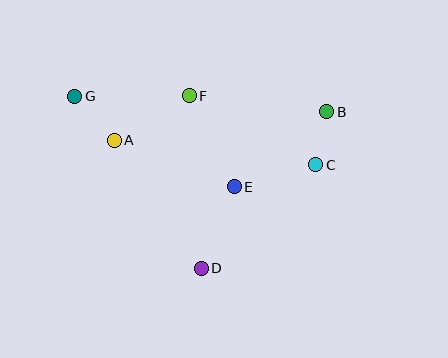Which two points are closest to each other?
Points B and C are closest to each other.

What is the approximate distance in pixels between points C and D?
The distance between C and D is approximately 154 pixels.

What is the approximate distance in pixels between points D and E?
The distance between D and E is approximately 88 pixels.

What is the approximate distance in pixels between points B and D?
The distance between B and D is approximately 201 pixels.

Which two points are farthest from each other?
Points B and G are farthest from each other.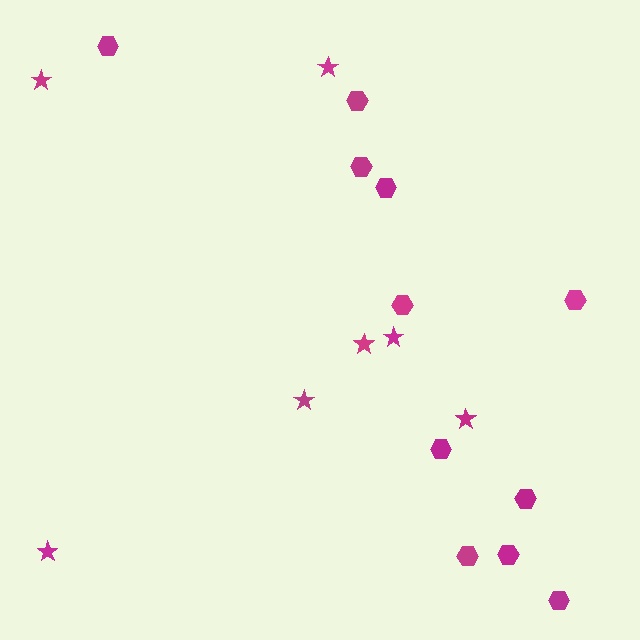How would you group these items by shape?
There are 2 groups: one group of hexagons (11) and one group of stars (7).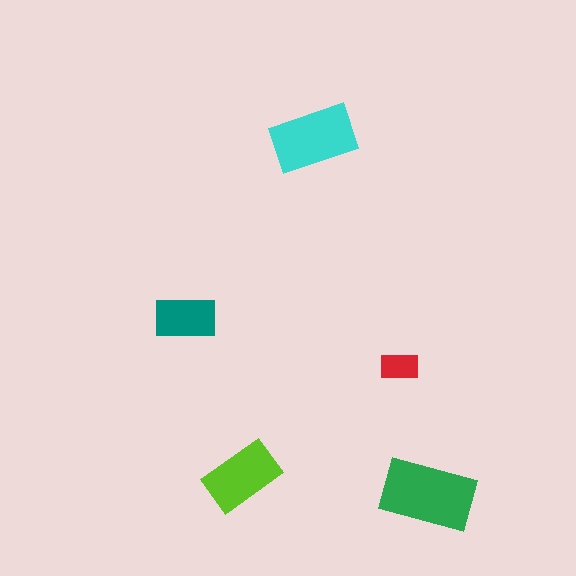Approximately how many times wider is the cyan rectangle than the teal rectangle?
About 1.5 times wider.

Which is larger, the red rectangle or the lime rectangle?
The lime one.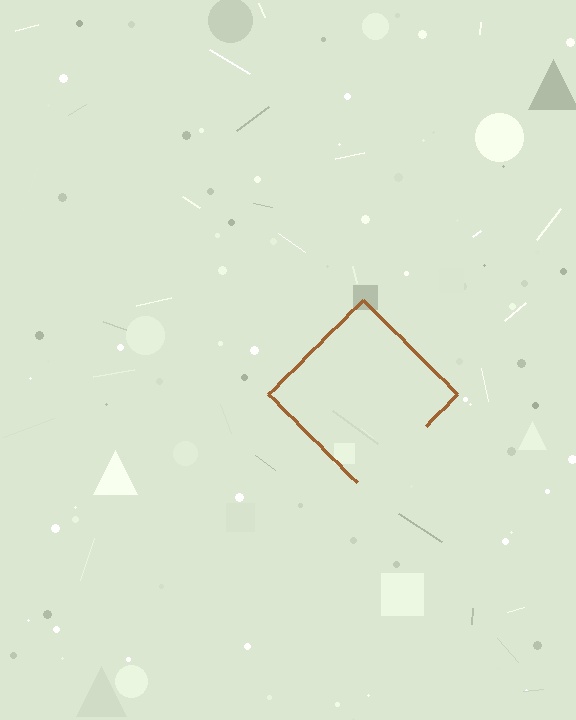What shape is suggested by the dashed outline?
The dashed outline suggests a diamond.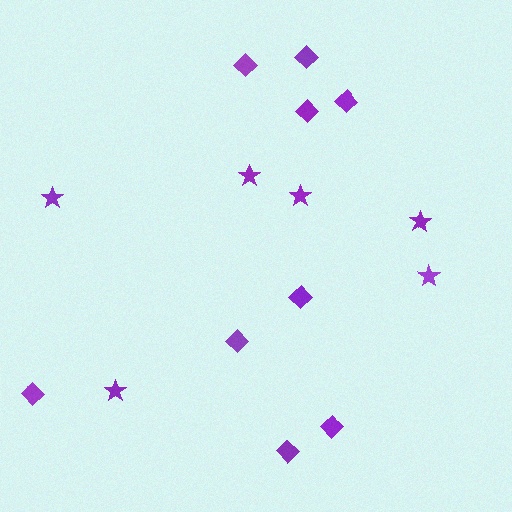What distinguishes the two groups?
There are 2 groups: one group of stars (6) and one group of diamonds (9).